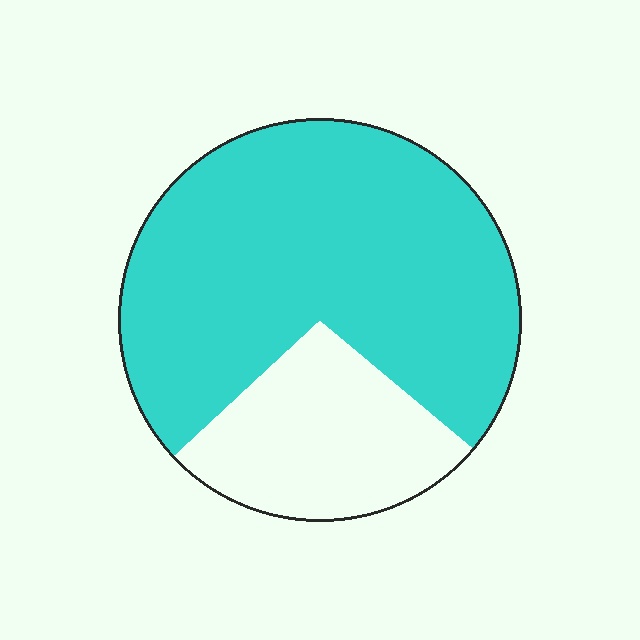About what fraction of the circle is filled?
About three quarters (3/4).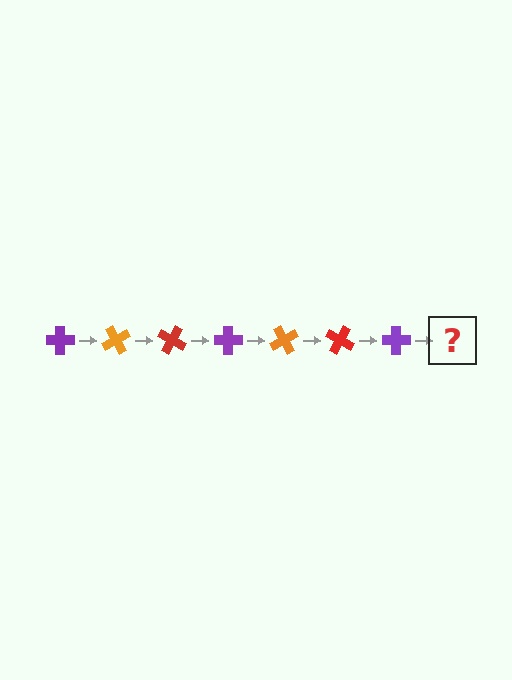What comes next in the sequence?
The next element should be an orange cross, rotated 420 degrees from the start.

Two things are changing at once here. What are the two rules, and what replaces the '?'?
The two rules are that it rotates 60 degrees each step and the color cycles through purple, orange, and red. The '?' should be an orange cross, rotated 420 degrees from the start.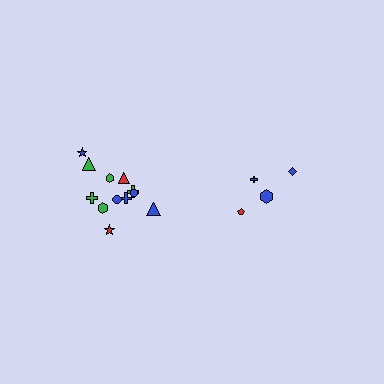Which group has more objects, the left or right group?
The left group.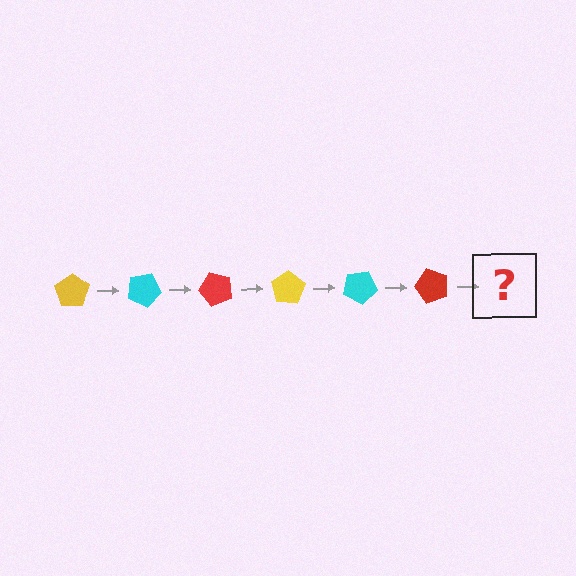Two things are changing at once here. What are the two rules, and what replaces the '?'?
The two rules are that it rotates 25 degrees each step and the color cycles through yellow, cyan, and red. The '?' should be a yellow pentagon, rotated 150 degrees from the start.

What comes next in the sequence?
The next element should be a yellow pentagon, rotated 150 degrees from the start.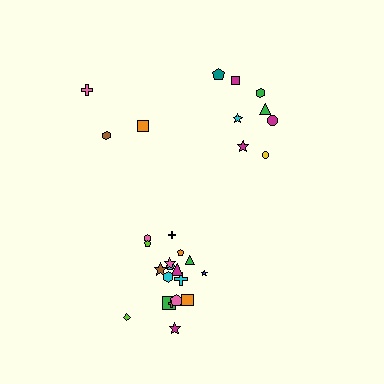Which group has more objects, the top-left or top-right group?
The top-right group.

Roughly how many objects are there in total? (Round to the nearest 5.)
Roughly 30 objects in total.